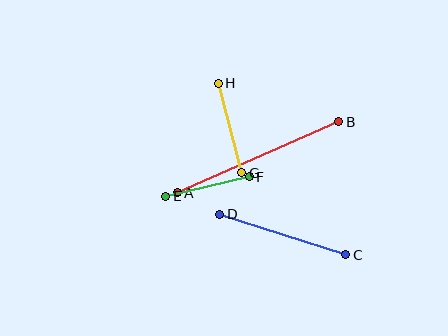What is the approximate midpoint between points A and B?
The midpoint is at approximately (258, 157) pixels.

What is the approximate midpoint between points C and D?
The midpoint is at approximately (283, 235) pixels.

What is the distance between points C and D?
The distance is approximately 132 pixels.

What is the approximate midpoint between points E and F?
The midpoint is at approximately (208, 187) pixels.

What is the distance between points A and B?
The distance is approximately 177 pixels.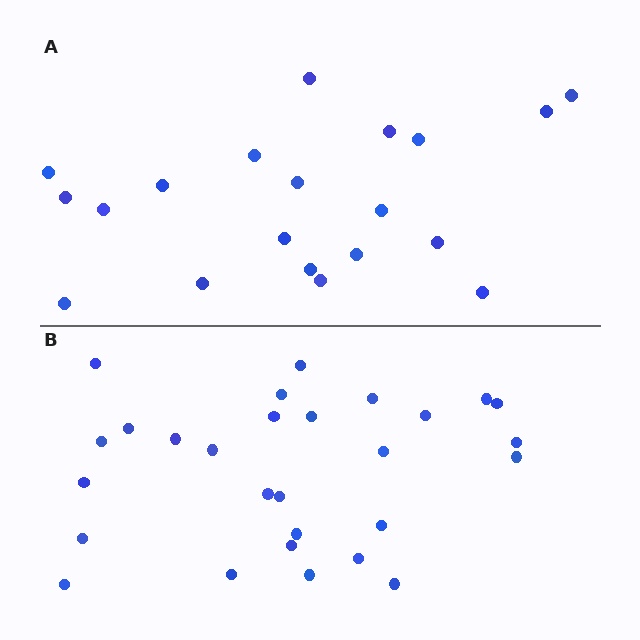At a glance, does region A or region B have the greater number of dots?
Region B (the bottom region) has more dots.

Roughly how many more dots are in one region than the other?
Region B has roughly 8 or so more dots than region A.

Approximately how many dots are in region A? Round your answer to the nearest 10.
About 20 dots.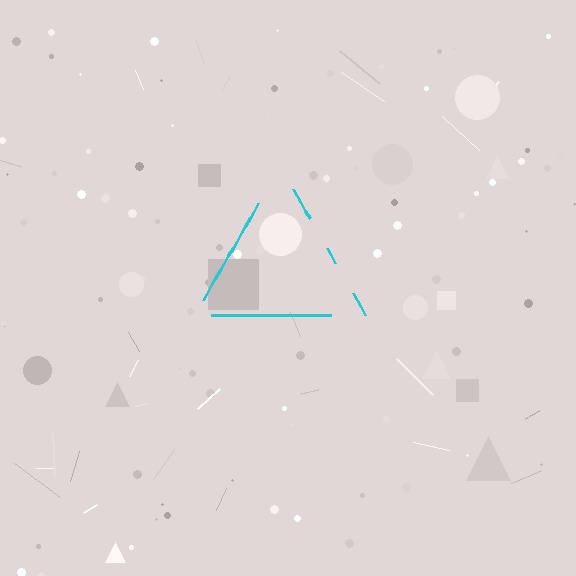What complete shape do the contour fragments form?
The contour fragments form a triangle.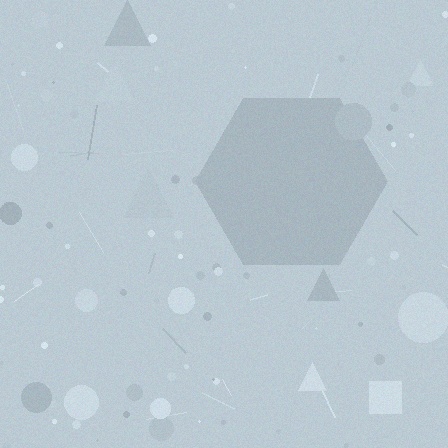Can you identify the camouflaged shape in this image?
The camouflaged shape is a hexagon.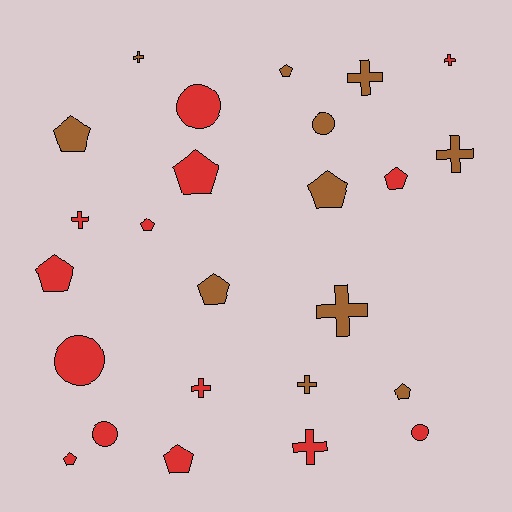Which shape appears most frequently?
Pentagon, with 11 objects.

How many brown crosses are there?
There are 5 brown crosses.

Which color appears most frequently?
Red, with 14 objects.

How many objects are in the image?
There are 25 objects.